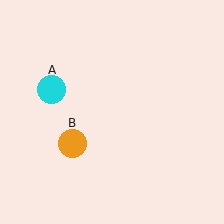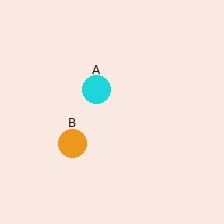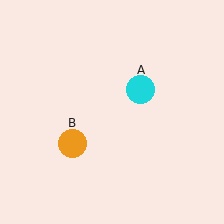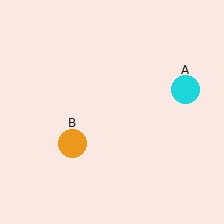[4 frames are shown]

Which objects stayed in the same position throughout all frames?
Orange circle (object B) remained stationary.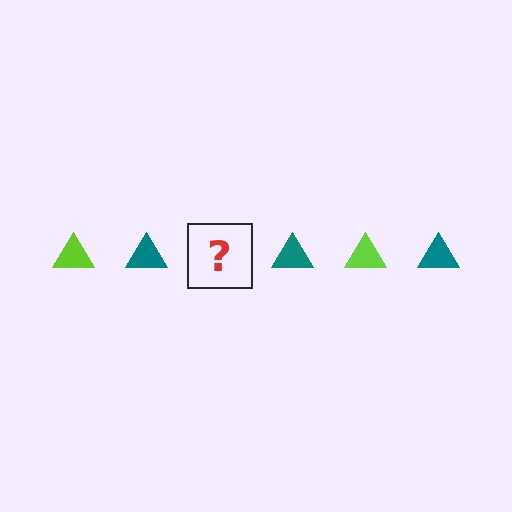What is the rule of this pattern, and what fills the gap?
The rule is that the pattern cycles through lime, teal triangles. The gap should be filled with a lime triangle.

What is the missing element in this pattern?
The missing element is a lime triangle.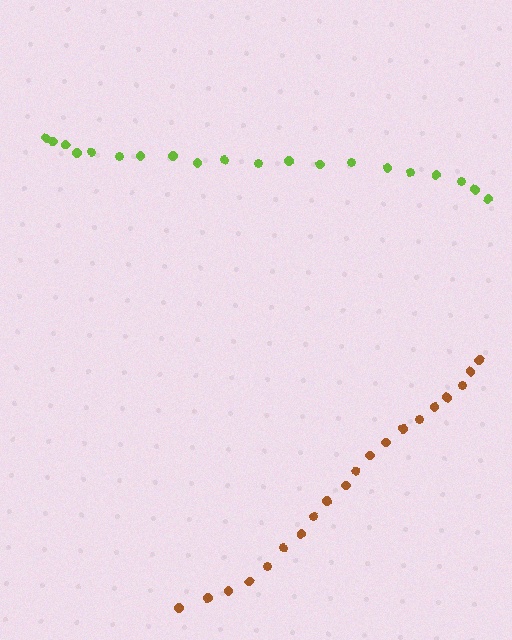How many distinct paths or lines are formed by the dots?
There are 2 distinct paths.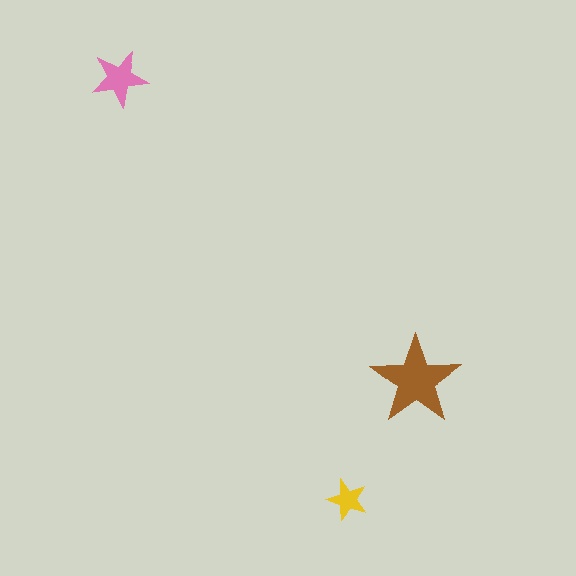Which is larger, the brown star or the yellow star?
The brown one.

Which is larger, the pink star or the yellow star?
The pink one.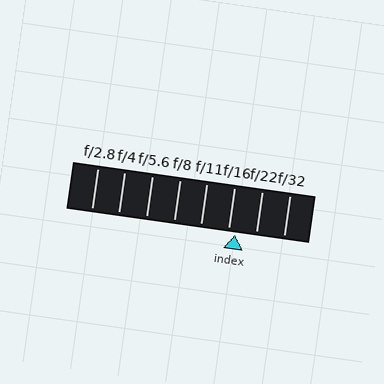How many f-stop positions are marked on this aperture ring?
There are 8 f-stop positions marked.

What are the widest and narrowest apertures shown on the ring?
The widest aperture shown is f/2.8 and the narrowest is f/32.